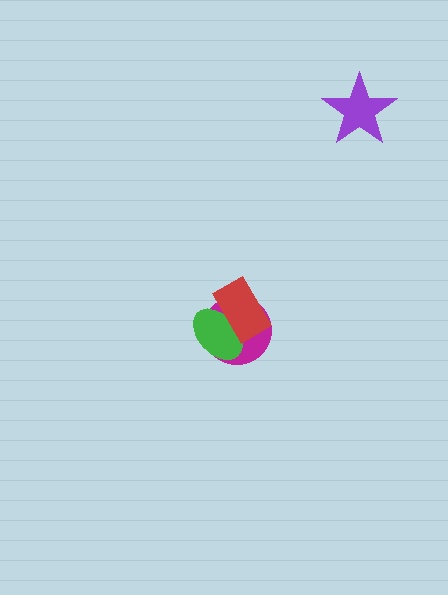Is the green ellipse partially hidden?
Yes, it is partially covered by another shape.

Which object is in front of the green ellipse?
The red rectangle is in front of the green ellipse.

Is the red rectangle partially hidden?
No, no other shape covers it.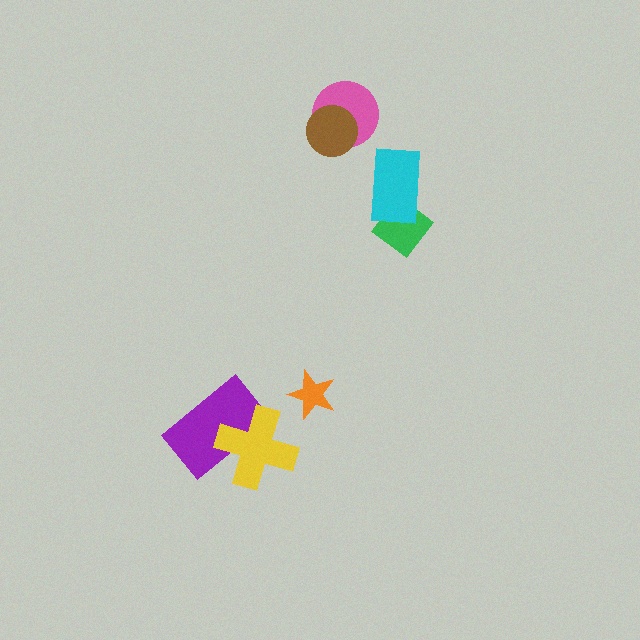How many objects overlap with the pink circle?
1 object overlaps with the pink circle.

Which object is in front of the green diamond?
The cyan rectangle is in front of the green diamond.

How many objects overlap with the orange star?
0 objects overlap with the orange star.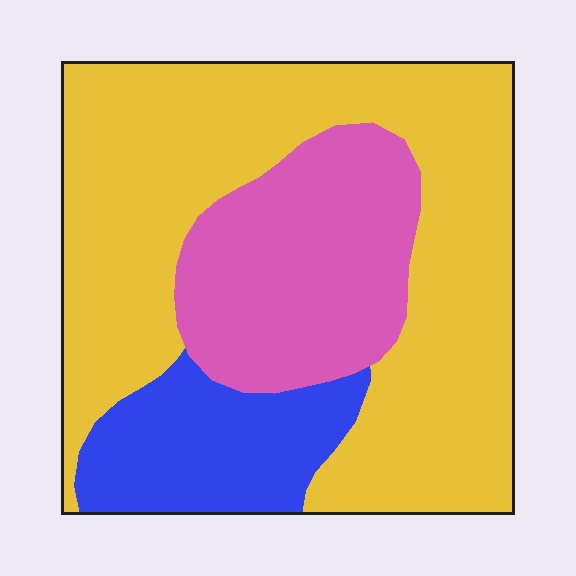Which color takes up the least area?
Blue, at roughly 15%.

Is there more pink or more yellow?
Yellow.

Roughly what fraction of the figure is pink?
Pink covers roughly 25% of the figure.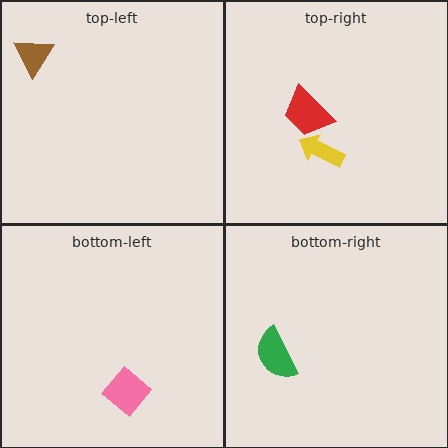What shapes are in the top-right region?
The yellow arrow, the red trapezoid.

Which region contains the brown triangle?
The top-left region.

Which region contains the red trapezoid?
The top-right region.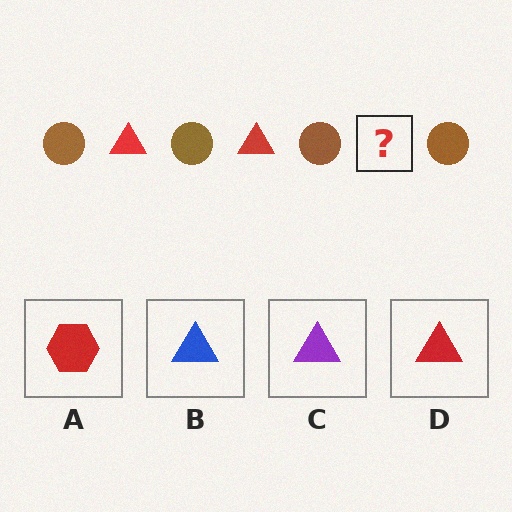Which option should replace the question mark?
Option D.